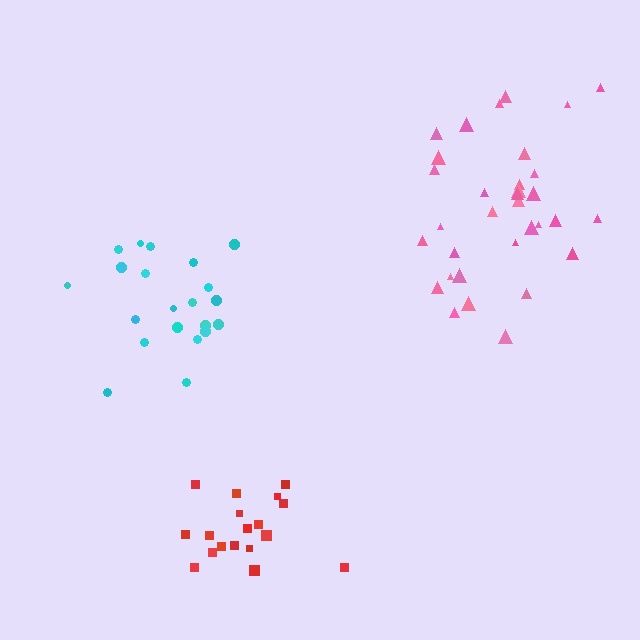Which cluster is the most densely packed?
Red.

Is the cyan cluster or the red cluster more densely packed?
Red.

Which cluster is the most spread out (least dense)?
Pink.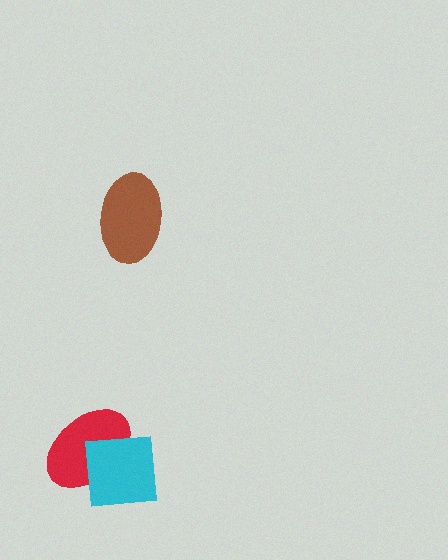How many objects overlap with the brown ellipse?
0 objects overlap with the brown ellipse.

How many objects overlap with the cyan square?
1 object overlaps with the cyan square.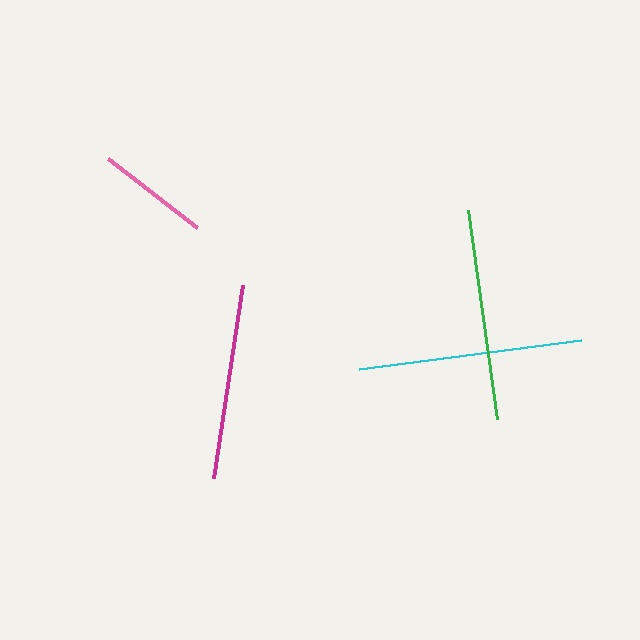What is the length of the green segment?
The green segment is approximately 211 pixels long.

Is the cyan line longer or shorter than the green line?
The cyan line is longer than the green line.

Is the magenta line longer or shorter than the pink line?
The magenta line is longer than the pink line.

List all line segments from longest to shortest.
From longest to shortest: cyan, green, magenta, pink.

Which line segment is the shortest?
The pink line is the shortest at approximately 113 pixels.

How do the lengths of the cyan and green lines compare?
The cyan and green lines are approximately the same length.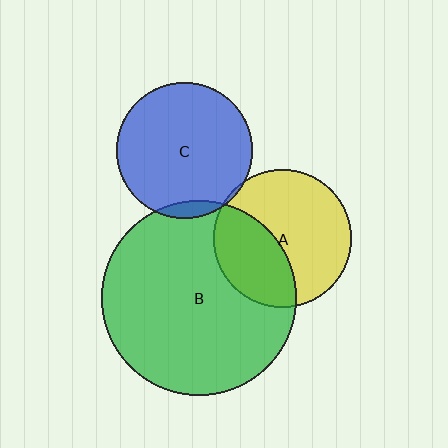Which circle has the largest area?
Circle B (green).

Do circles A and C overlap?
Yes.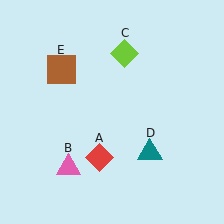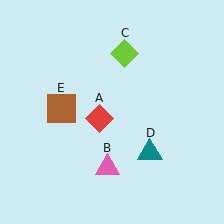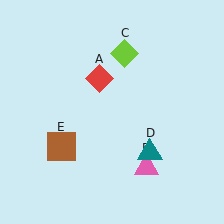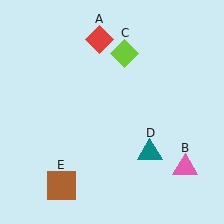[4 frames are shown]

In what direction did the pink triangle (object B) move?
The pink triangle (object B) moved right.